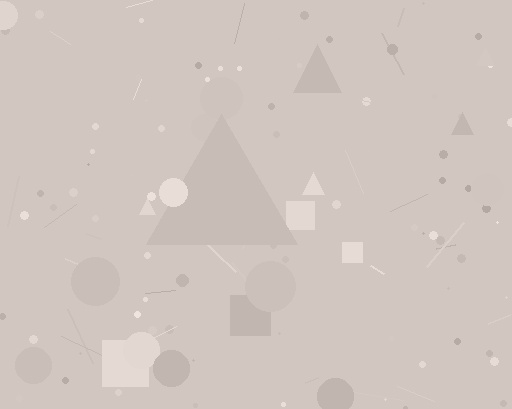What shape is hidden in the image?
A triangle is hidden in the image.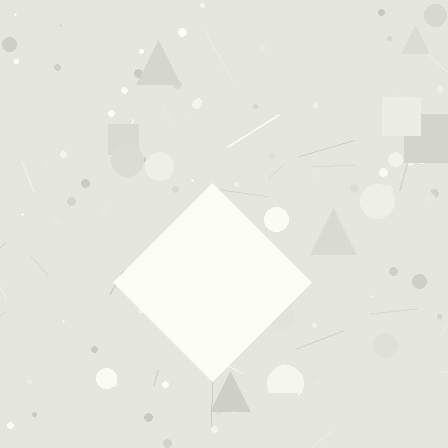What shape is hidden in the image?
A diamond is hidden in the image.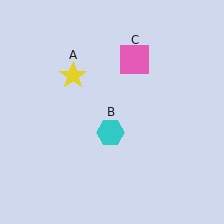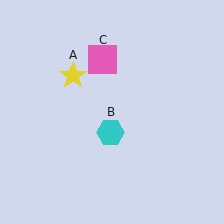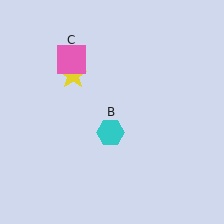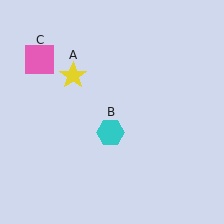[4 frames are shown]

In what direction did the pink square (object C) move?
The pink square (object C) moved left.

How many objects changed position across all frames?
1 object changed position: pink square (object C).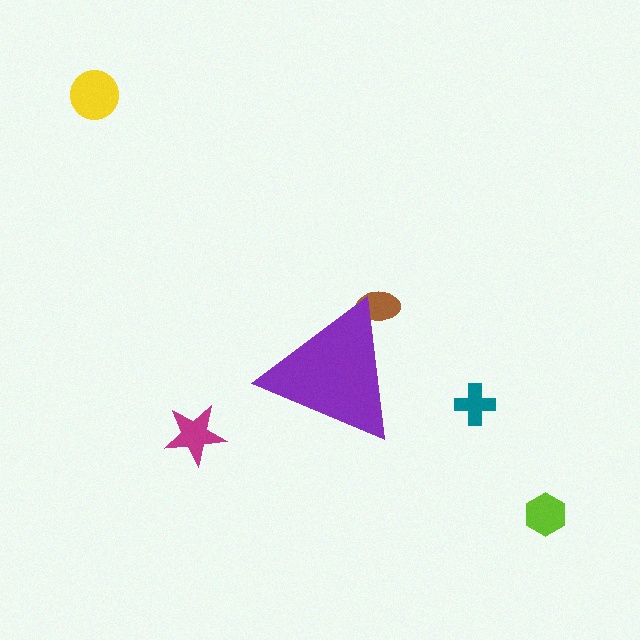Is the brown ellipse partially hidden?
Yes, the brown ellipse is partially hidden behind the purple triangle.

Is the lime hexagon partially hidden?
No, the lime hexagon is fully visible.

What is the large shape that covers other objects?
A purple triangle.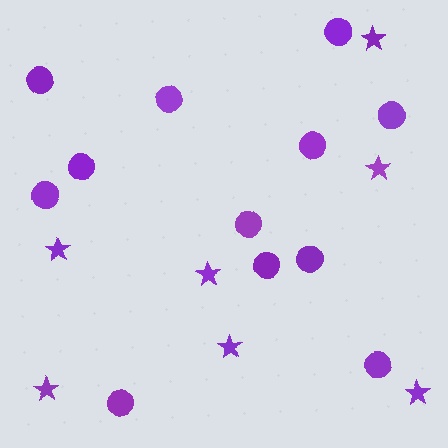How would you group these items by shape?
There are 2 groups: one group of circles (12) and one group of stars (7).